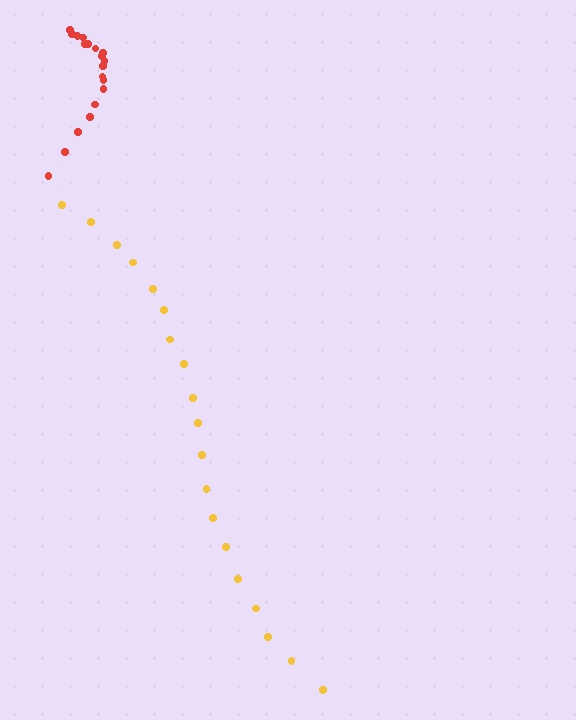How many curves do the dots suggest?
There are 2 distinct paths.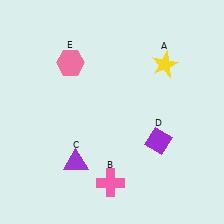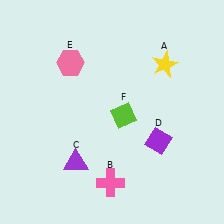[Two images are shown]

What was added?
A lime diamond (F) was added in Image 2.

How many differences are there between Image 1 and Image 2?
There is 1 difference between the two images.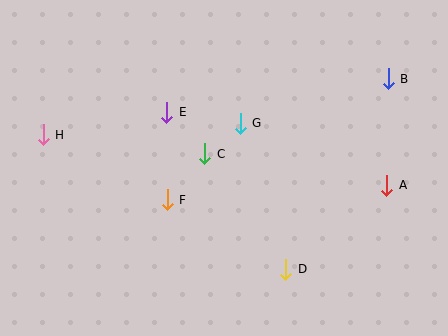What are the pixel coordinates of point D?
Point D is at (286, 269).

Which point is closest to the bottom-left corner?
Point H is closest to the bottom-left corner.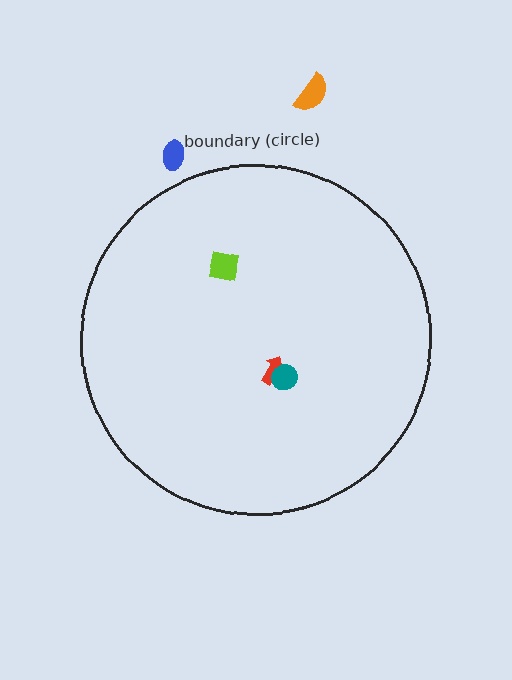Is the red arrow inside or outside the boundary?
Inside.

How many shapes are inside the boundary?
3 inside, 2 outside.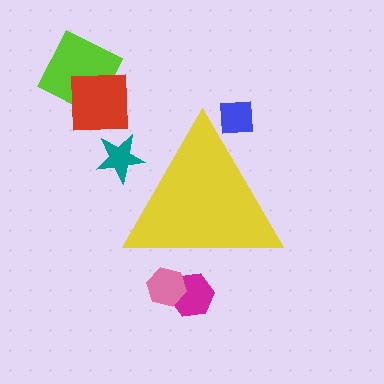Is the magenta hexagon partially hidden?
Yes, the magenta hexagon is partially hidden behind the yellow triangle.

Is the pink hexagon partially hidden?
Yes, the pink hexagon is partially hidden behind the yellow triangle.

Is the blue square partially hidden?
Yes, the blue square is partially hidden behind the yellow triangle.